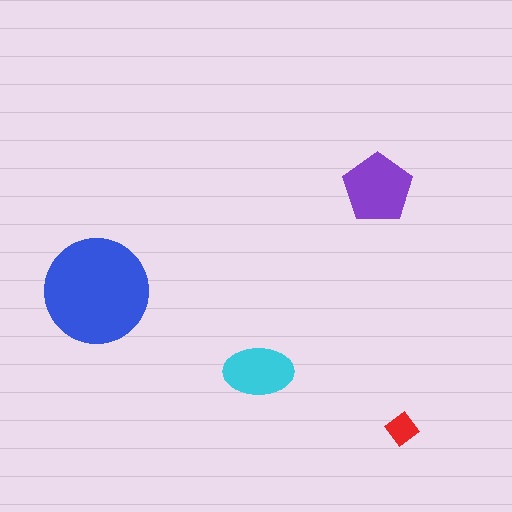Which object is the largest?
The blue circle.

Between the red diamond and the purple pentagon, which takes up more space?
The purple pentagon.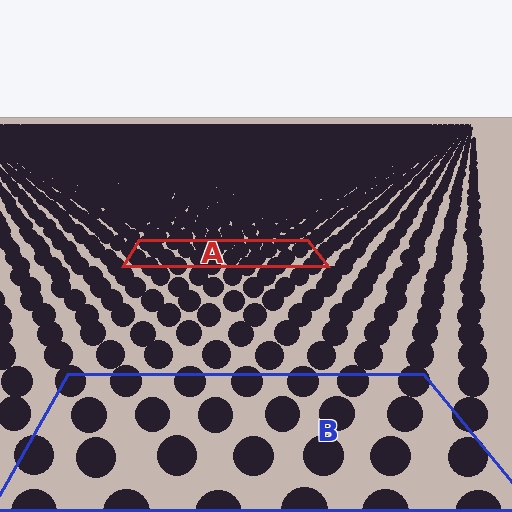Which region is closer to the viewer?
Region B is closer. The texture elements there are larger and more spread out.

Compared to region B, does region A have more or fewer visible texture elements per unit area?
Region A has more texture elements per unit area — they are packed more densely because it is farther away.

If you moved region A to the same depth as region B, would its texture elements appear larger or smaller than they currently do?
They would appear larger. At a closer depth, the same texture elements are projected at a bigger on-screen size.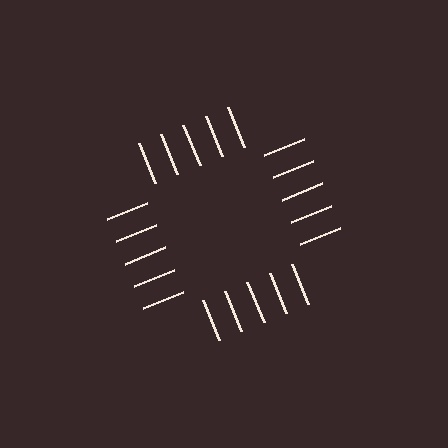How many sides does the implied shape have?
4 sides — the line-ends trace a square.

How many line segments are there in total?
20 — 5 along each of the 4 edges.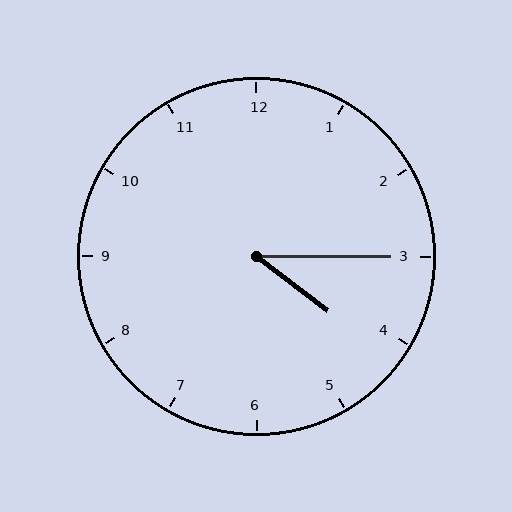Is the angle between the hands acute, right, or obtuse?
It is acute.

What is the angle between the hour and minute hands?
Approximately 38 degrees.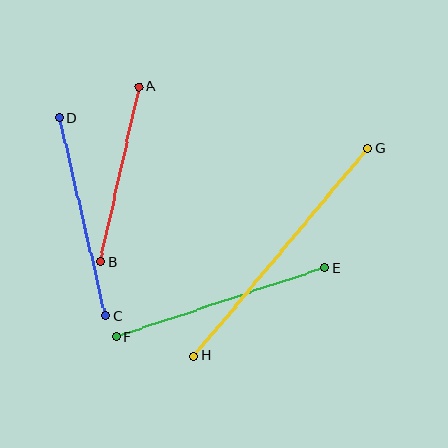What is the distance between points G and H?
The distance is approximately 270 pixels.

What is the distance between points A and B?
The distance is approximately 179 pixels.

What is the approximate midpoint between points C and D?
The midpoint is at approximately (82, 217) pixels.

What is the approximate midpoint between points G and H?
The midpoint is at approximately (281, 252) pixels.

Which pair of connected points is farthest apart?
Points G and H are farthest apart.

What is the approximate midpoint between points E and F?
The midpoint is at approximately (220, 302) pixels.